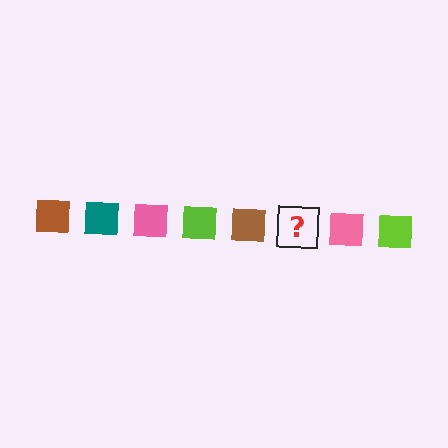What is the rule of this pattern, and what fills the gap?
The rule is that the pattern cycles through brown, teal, pink, lime squares. The gap should be filled with a teal square.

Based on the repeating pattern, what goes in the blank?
The blank should be a teal square.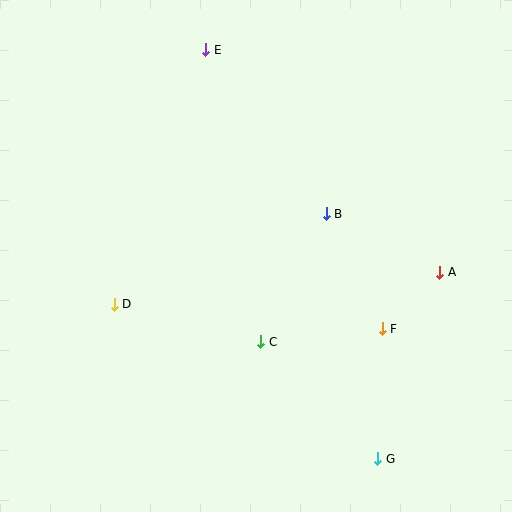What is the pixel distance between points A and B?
The distance between A and B is 128 pixels.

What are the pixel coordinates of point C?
Point C is at (261, 342).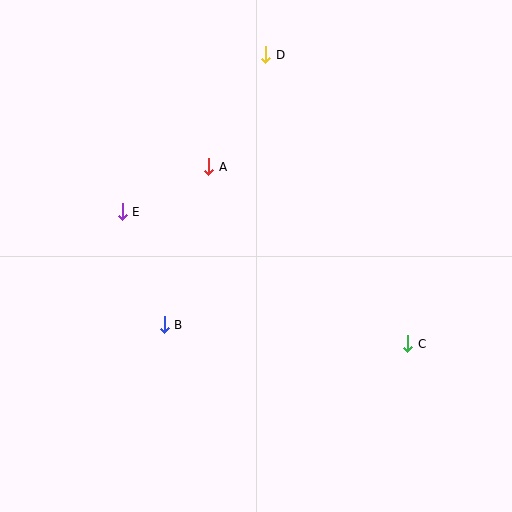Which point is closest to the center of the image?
Point A at (209, 167) is closest to the center.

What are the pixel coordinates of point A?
Point A is at (209, 167).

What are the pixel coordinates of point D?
Point D is at (266, 55).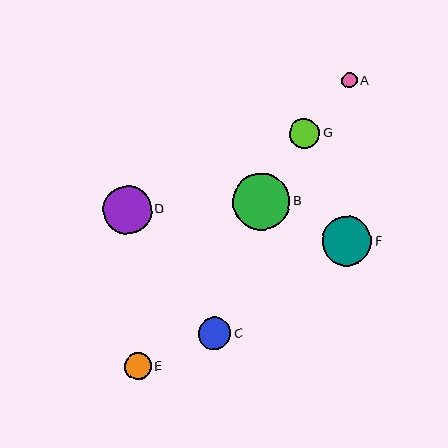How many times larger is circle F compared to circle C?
Circle F is approximately 1.5 times the size of circle C.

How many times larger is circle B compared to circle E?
Circle B is approximately 2.1 times the size of circle E.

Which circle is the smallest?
Circle A is the smallest with a size of approximately 16 pixels.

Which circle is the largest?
Circle B is the largest with a size of approximately 57 pixels.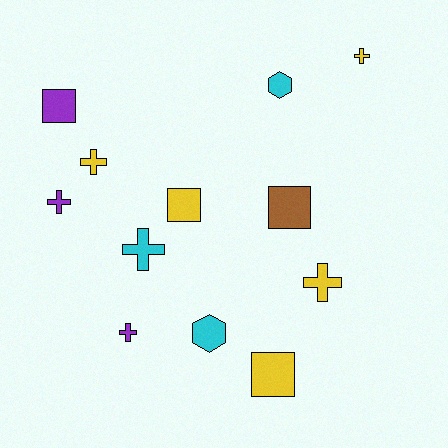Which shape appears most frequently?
Cross, with 6 objects.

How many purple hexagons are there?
There are no purple hexagons.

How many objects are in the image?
There are 12 objects.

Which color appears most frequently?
Yellow, with 5 objects.